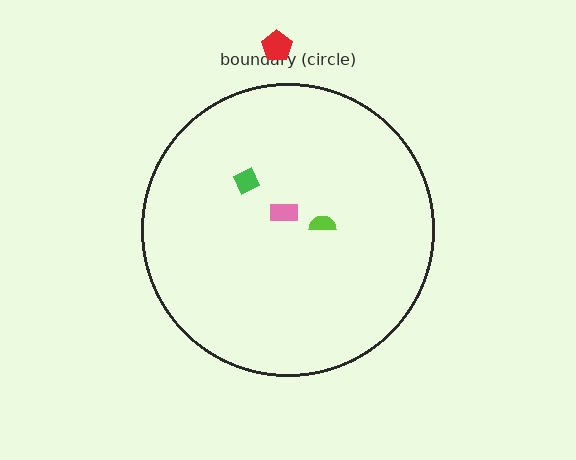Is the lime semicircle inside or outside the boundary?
Inside.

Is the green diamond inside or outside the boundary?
Inside.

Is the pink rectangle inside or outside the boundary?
Inside.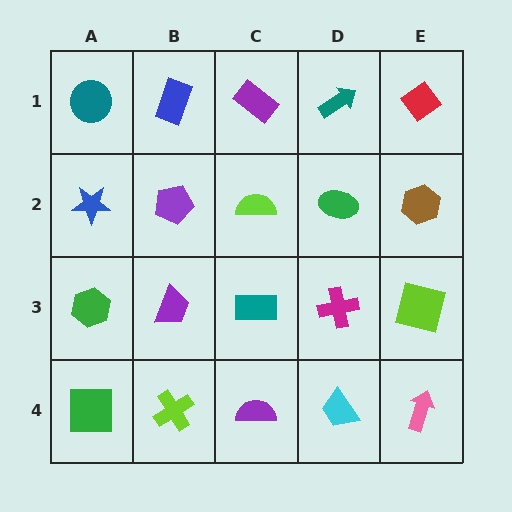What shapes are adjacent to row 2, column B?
A blue rectangle (row 1, column B), a purple trapezoid (row 3, column B), a blue star (row 2, column A), a lime semicircle (row 2, column C).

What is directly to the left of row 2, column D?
A lime semicircle.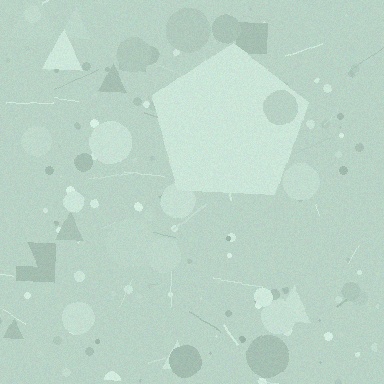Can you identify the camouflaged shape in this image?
The camouflaged shape is a pentagon.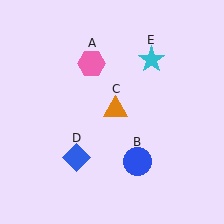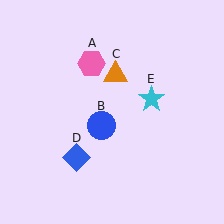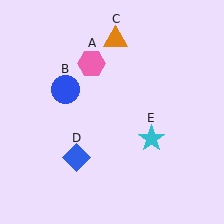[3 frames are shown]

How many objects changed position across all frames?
3 objects changed position: blue circle (object B), orange triangle (object C), cyan star (object E).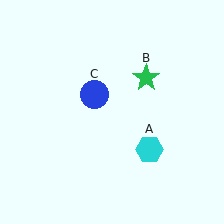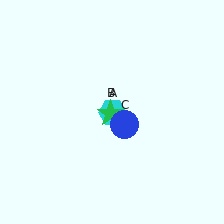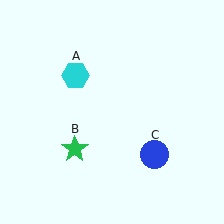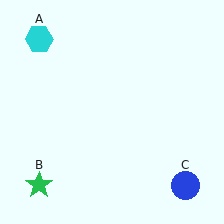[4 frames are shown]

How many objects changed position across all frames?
3 objects changed position: cyan hexagon (object A), green star (object B), blue circle (object C).